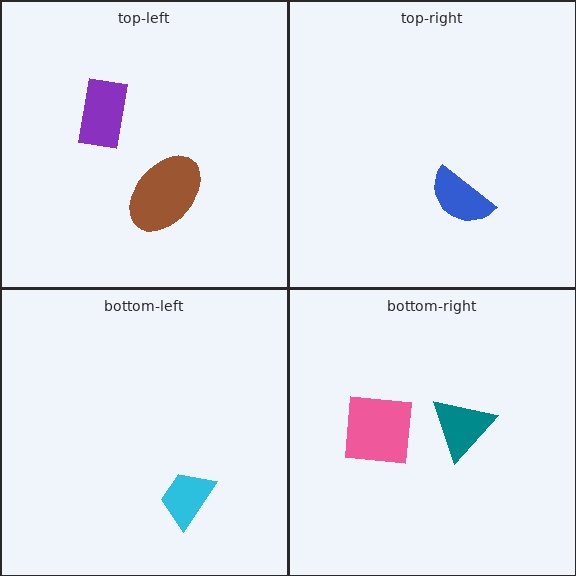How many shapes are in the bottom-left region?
1.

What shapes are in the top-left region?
The purple rectangle, the brown ellipse.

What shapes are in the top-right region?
The blue semicircle.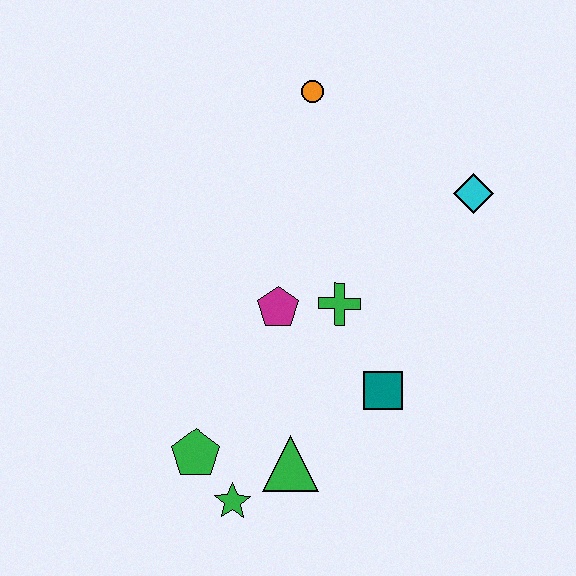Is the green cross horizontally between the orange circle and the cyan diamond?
Yes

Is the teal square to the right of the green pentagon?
Yes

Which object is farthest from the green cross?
The green star is farthest from the green cross.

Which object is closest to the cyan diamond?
The green cross is closest to the cyan diamond.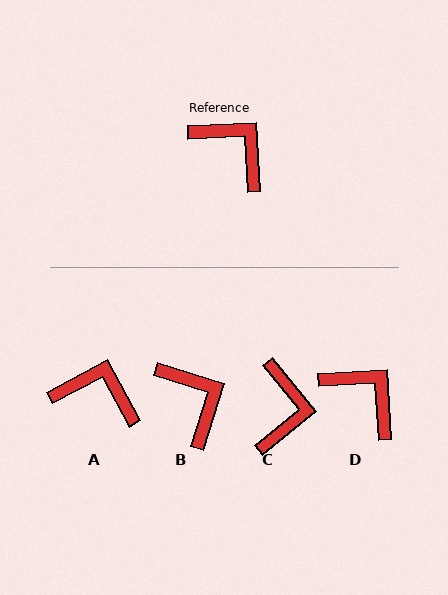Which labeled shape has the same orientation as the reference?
D.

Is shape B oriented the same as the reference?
No, it is off by about 20 degrees.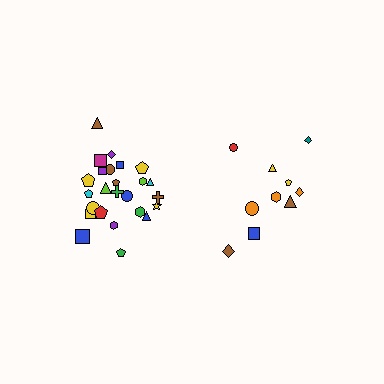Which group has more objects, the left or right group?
The left group.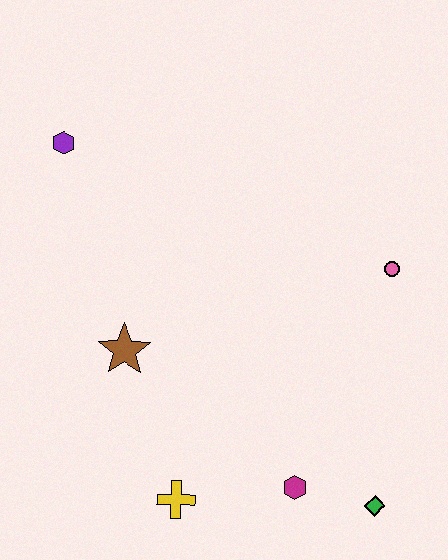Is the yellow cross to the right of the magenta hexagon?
No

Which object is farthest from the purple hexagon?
The green diamond is farthest from the purple hexagon.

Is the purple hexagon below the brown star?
No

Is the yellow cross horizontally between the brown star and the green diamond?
Yes